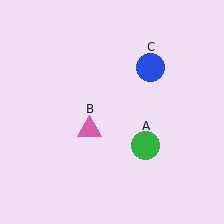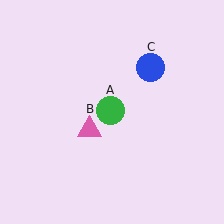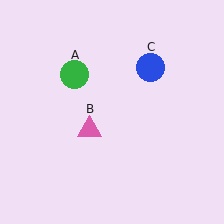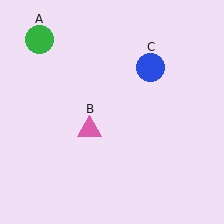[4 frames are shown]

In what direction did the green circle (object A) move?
The green circle (object A) moved up and to the left.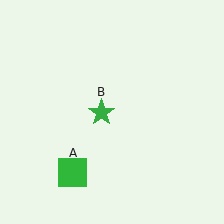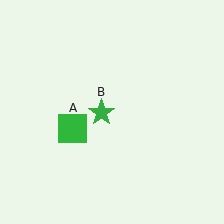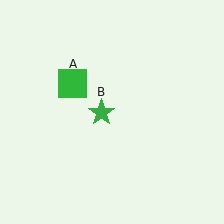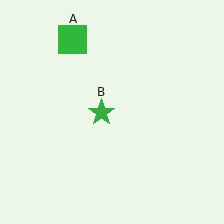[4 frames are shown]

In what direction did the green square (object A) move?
The green square (object A) moved up.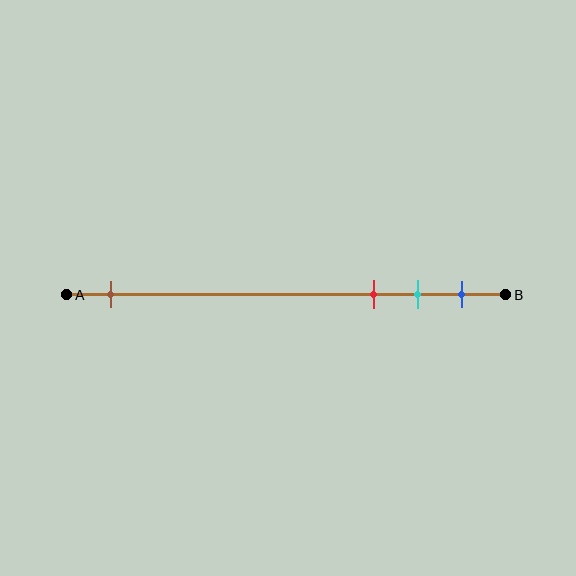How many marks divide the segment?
There are 4 marks dividing the segment.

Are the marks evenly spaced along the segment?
No, the marks are not evenly spaced.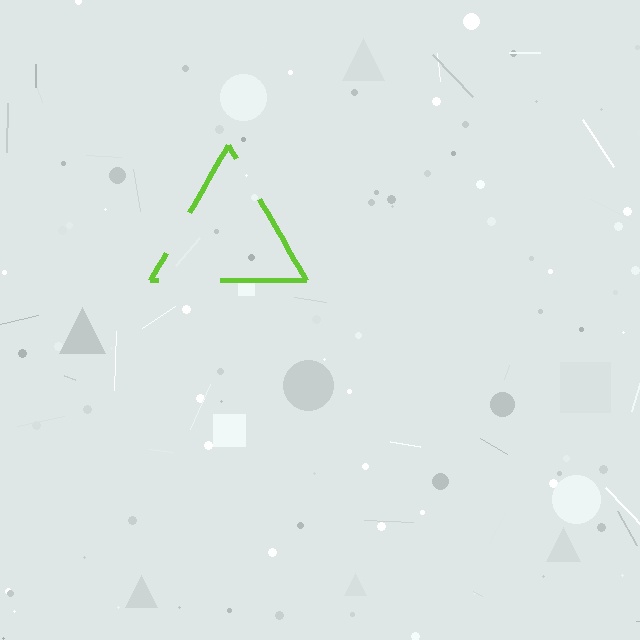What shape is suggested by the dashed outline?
The dashed outline suggests a triangle.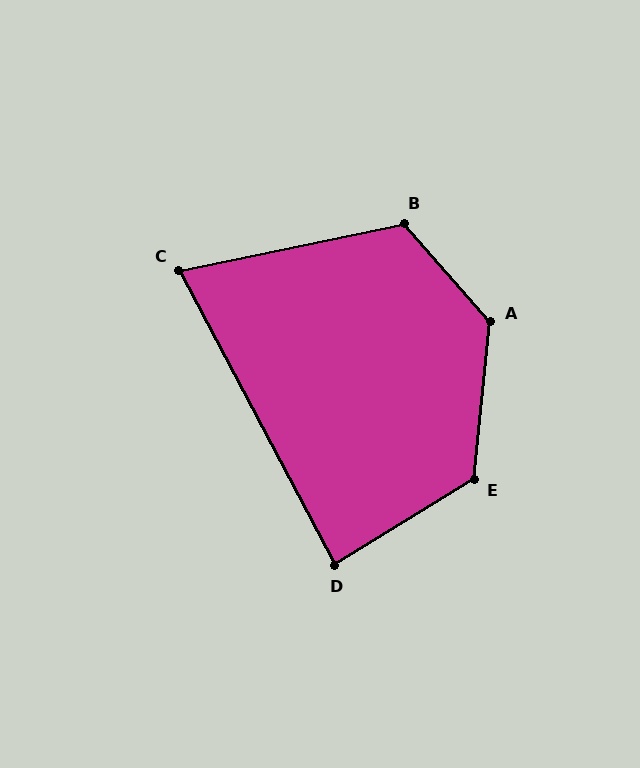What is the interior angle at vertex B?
Approximately 119 degrees (obtuse).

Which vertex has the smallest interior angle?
C, at approximately 74 degrees.